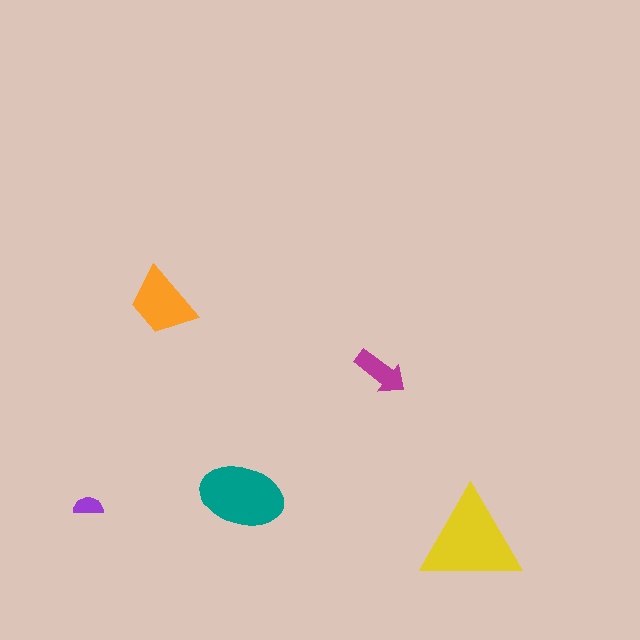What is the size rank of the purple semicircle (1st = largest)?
5th.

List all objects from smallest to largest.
The purple semicircle, the magenta arrow, the orange trapezoid, the teal ellipse, the yellow triangle.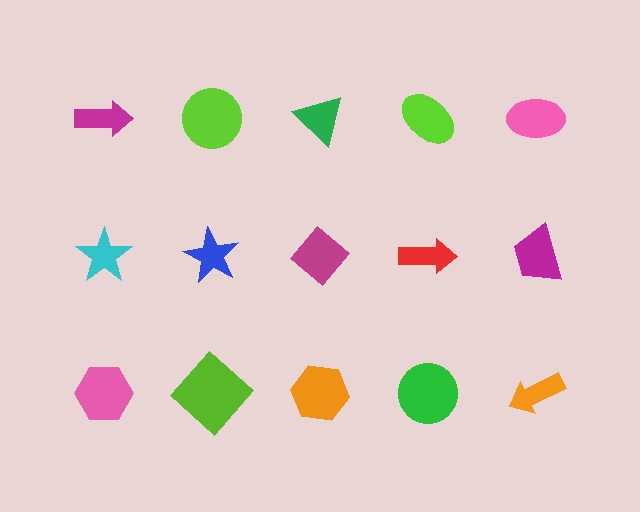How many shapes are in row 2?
5 shapes.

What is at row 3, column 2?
A lime diamond.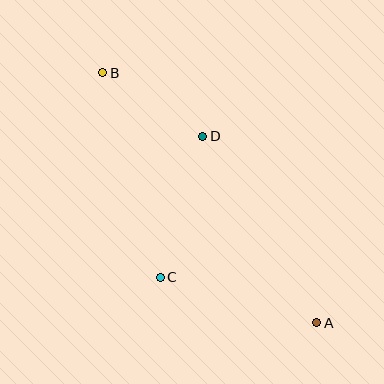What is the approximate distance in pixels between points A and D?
The distance between A and D is approximately 219 pixels.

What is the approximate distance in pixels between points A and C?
The distance between A and C is approximately 163 pixels.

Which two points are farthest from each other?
Points A and B are farthest from each other.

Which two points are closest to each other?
Points B and D are closest to each other.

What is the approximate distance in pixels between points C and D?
The distance between C and D is approximately 147 pixels.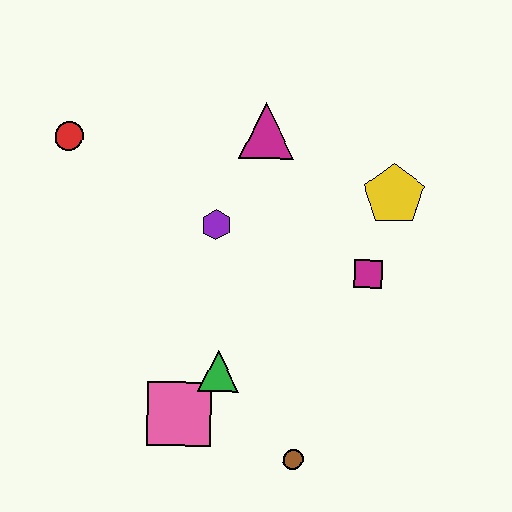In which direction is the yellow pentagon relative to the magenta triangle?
The yellow pentagon is to the right of the magenta triangle.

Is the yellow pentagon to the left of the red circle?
No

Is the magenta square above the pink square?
Yes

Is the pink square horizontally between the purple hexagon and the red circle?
Yes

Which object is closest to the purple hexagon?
The magenta triangle is closest to the purple hexagon.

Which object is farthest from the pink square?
The yellow pentagon is farthest from the pink square.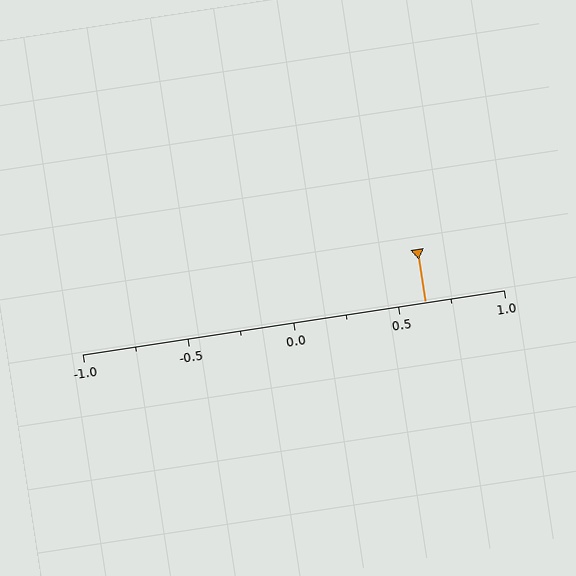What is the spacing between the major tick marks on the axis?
The major ticks are spaced 0.5 apart.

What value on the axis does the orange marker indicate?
The marker indicates approximately 0.62.